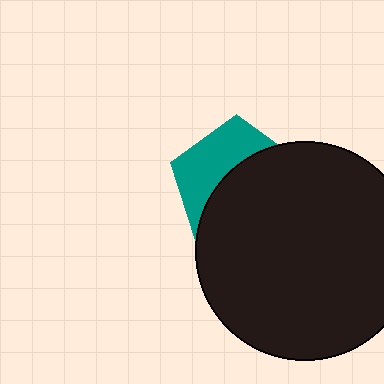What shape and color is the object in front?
The object in front is a black circle.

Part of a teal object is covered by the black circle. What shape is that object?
It is a pentagon.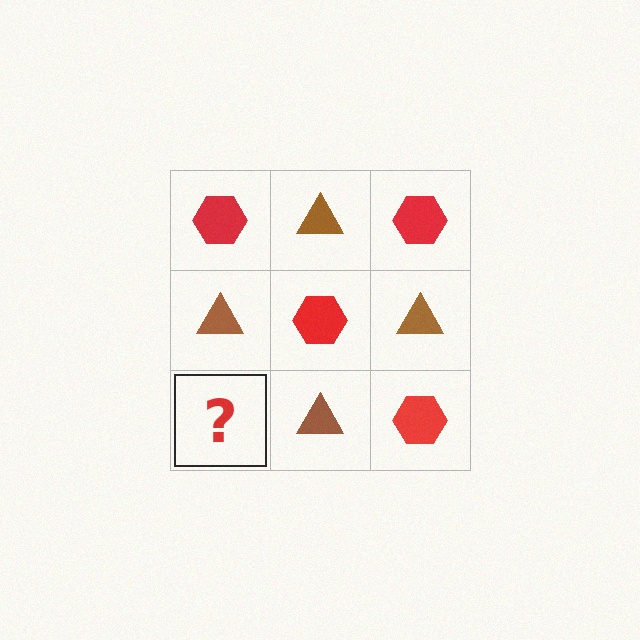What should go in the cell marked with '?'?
The missing cell should contain a red hexagon.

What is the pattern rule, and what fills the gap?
The rule is that it alternates red hexagon and brown triangle in a checkerboard pattern. The gap should be filled with a red hexagon.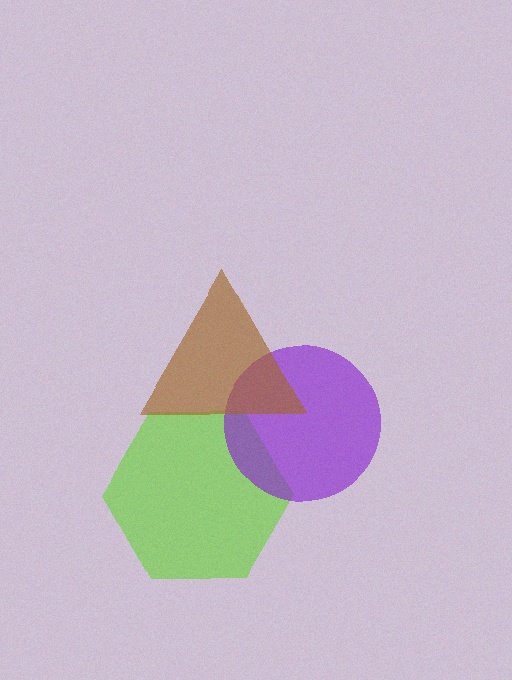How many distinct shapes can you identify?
There are 3 distinct shapes: a lime hexagon, a purple circle, a brown triangle.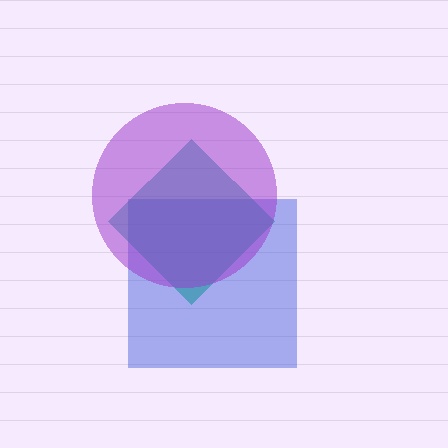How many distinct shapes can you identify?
There are 3 distinct shapes: a blue square, a teal diamond, a purple circle.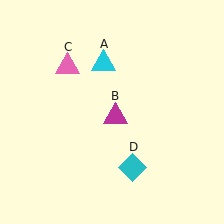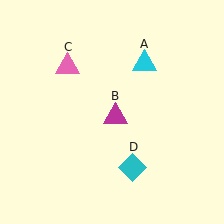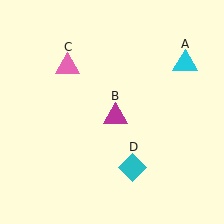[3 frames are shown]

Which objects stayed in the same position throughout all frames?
Magenta triangle (object B) and pink triangle (object C) and cyan diamond (object D) remained stationary.